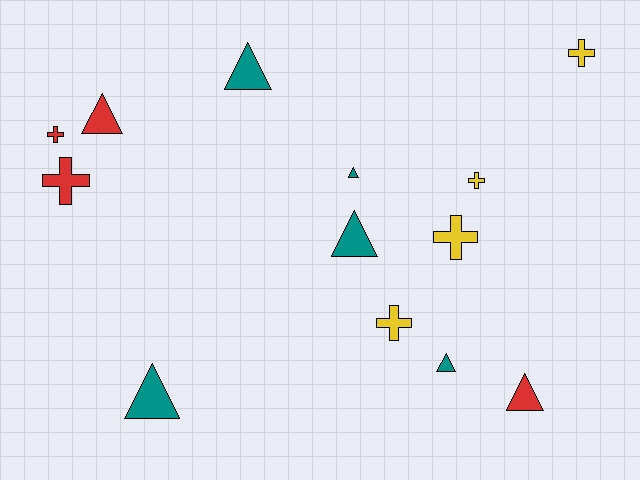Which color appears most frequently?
Teal, with 5 objects.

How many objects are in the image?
There are 13 objects.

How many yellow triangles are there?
There are no yellow triangles.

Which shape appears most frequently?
Triangle, with 7 objects.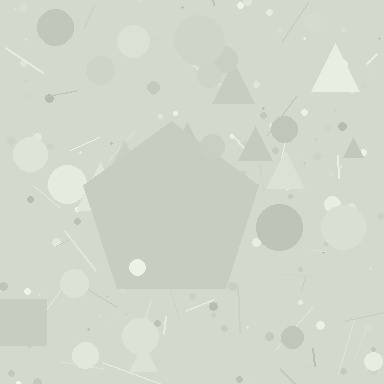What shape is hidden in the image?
A pentagon is hidden in the image.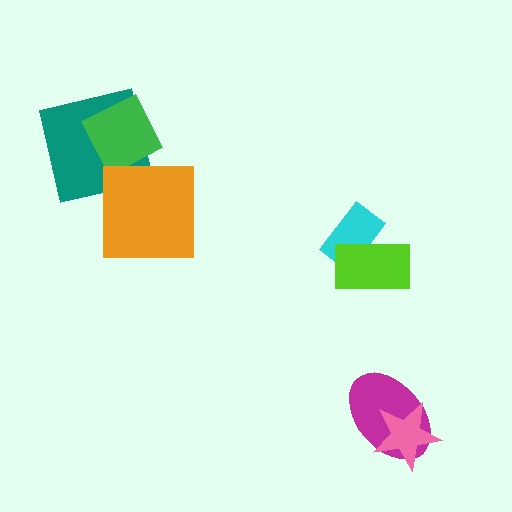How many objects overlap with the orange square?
0 objects overlap with the orange square.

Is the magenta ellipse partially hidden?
Yes, it is partially covered by another shape.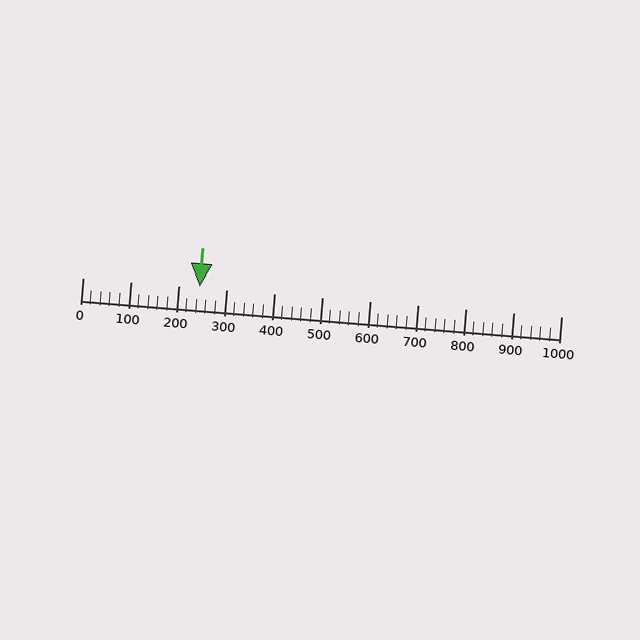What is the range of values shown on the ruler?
The ruler shows values from 0 to 1000.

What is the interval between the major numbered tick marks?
The major tick marks are spaced 100 units apart.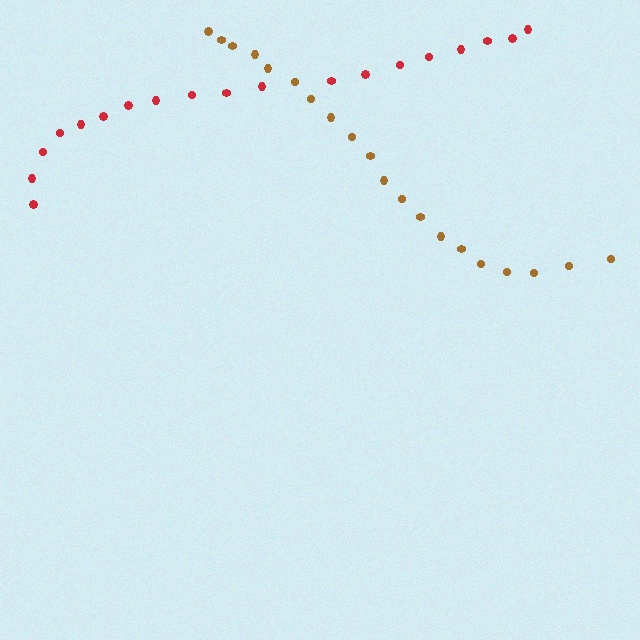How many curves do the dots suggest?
There are 2 distinct paths.